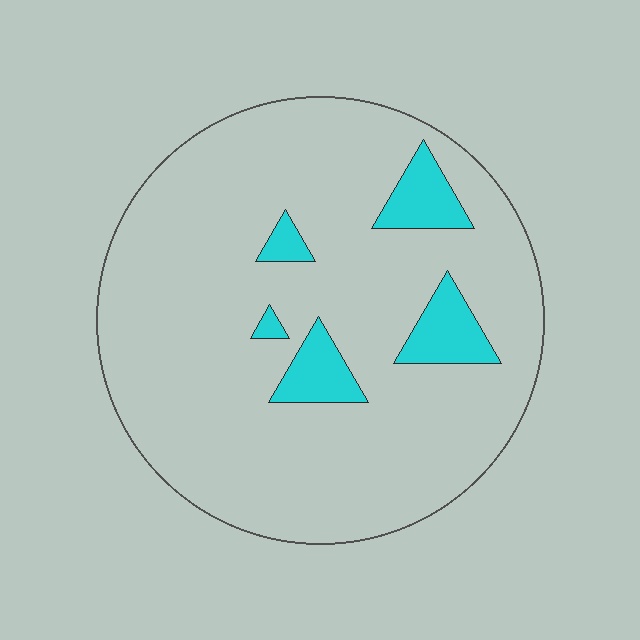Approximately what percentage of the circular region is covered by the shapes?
Approximately 10%.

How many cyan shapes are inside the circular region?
5.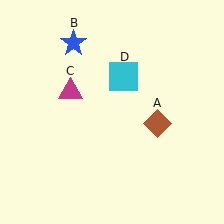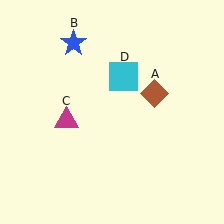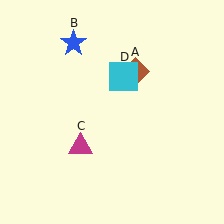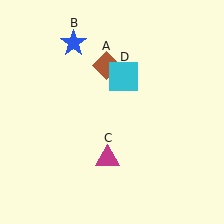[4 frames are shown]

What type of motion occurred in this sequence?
The brown diamond (object A), magenta triangle (object C) rotated counterclockwise around the center of the scene.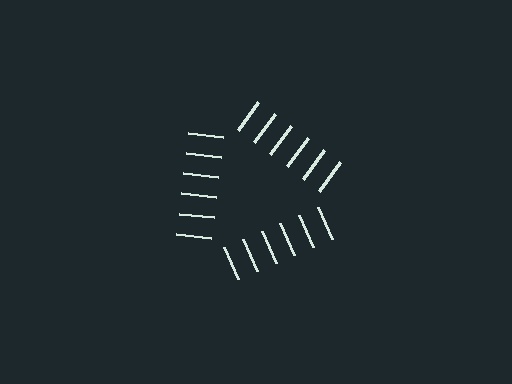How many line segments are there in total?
18 — 6 along each of the 3 edges.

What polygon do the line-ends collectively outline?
An illusory triangle — the line segments terminate on its edges but no continuous stroke is drawn.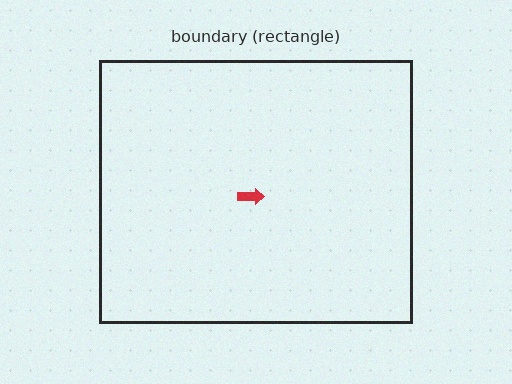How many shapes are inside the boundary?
1 inside, 0 outside.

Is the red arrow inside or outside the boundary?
Inside.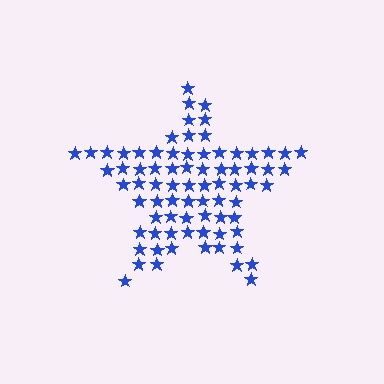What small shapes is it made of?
It is made of small stars.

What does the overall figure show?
The overall figure shows a star.